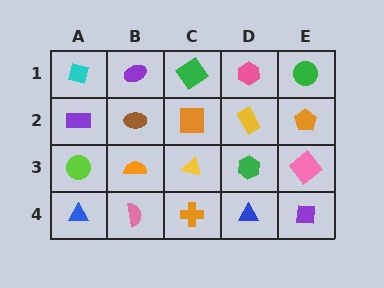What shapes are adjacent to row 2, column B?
A purple ellipse (row 1, column B), an orange semicircle (row 3, column B), a purple rectangle (row 2, column A), an orange square (row 2, column C).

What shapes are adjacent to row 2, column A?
A cyan square (row 1, column A), a lime circle (row 3, column A), a brown ellipse (row 2, column B).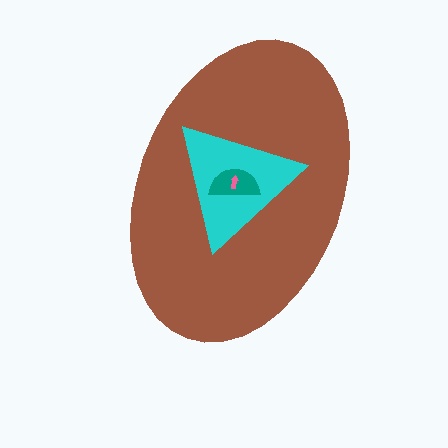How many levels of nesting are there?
4.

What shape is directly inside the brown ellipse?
The cyan triangle.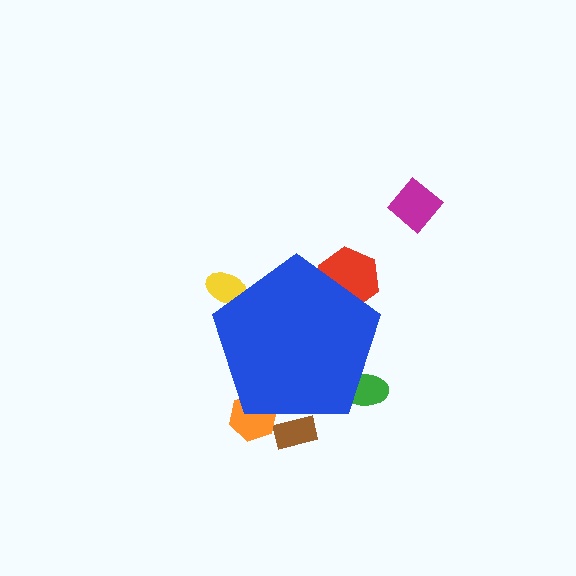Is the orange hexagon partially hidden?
Yes, the orange hexagon is partially hidden behind the blue pentagon.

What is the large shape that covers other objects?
A blue pentagon.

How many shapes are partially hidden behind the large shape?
5 shapes are partially hidden.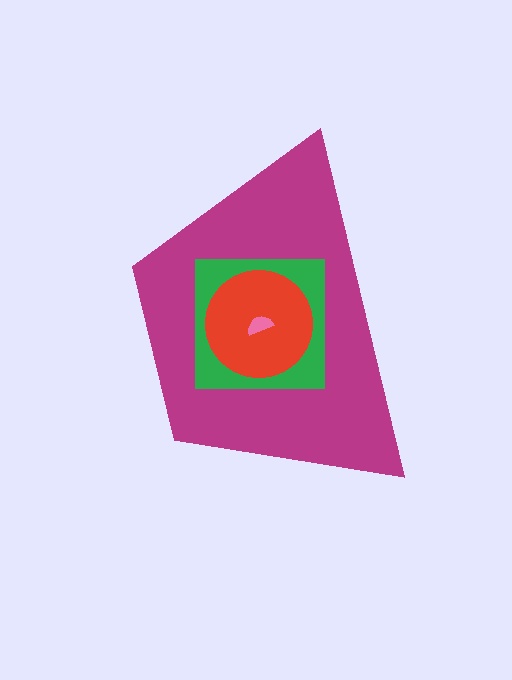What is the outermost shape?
The magenta trapezoid.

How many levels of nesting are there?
4.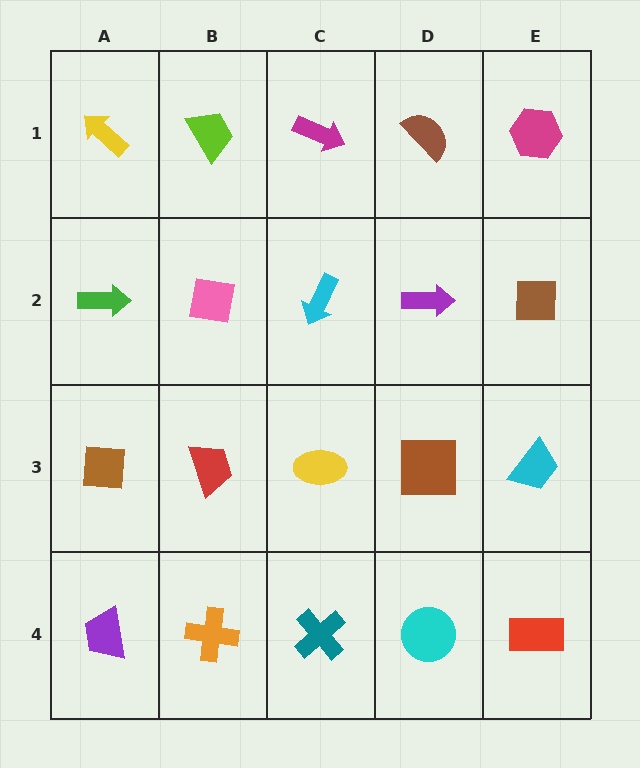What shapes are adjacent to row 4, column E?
A cyan trapezoid (row 3, column E), a cyan circle (row 4, column D).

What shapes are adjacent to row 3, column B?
A pink square (row 2, column B), an orange cross (row 4, column B), a brown square (row 3, column A), a yellow ellipse (row 3, column C).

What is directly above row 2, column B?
A lime trapezoid.